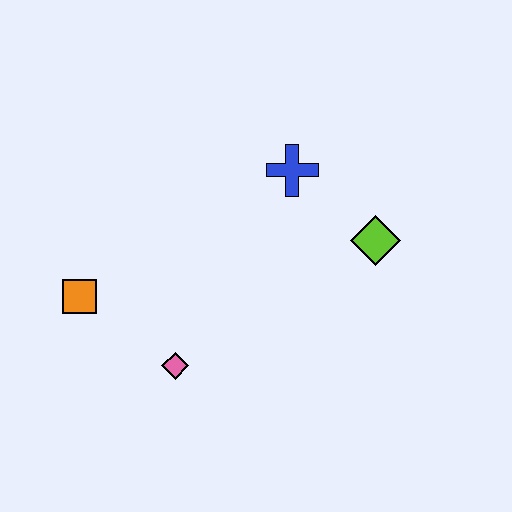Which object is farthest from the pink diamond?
The lime diamond is farthest from the pink diamond.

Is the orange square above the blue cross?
No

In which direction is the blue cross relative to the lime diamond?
The blue cross is to the left of the lime diamond.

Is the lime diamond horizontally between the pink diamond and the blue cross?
No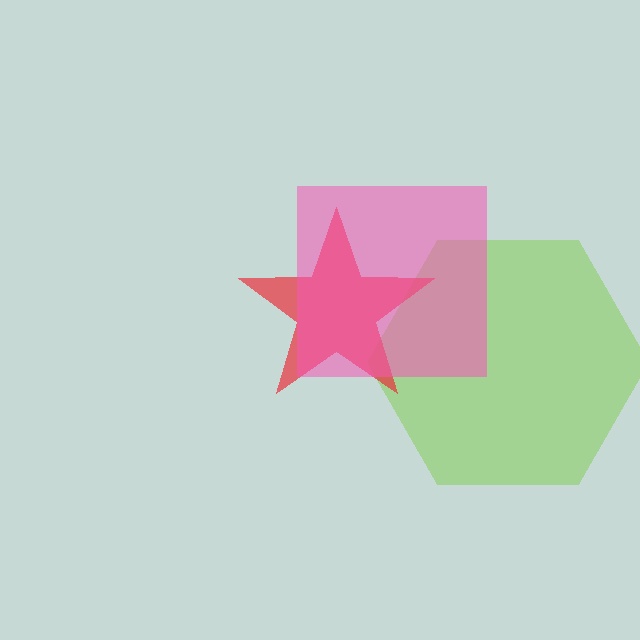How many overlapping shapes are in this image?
There are 3 overlapping shapes in the image.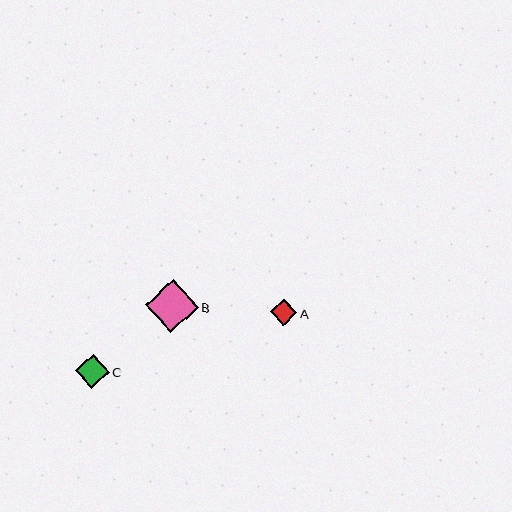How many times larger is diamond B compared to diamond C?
Diamond B is approximately 1.6 times the size of diamond C.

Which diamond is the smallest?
Diamond A is the smallest with a size of approximately 26 pixels.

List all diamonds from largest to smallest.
From largest to smallest: B, C, A.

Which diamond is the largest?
Diamond B is the largest with a size of approximately 53 pixels.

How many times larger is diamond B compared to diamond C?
Diamond B is approximately 1.6 times the size of diamond C.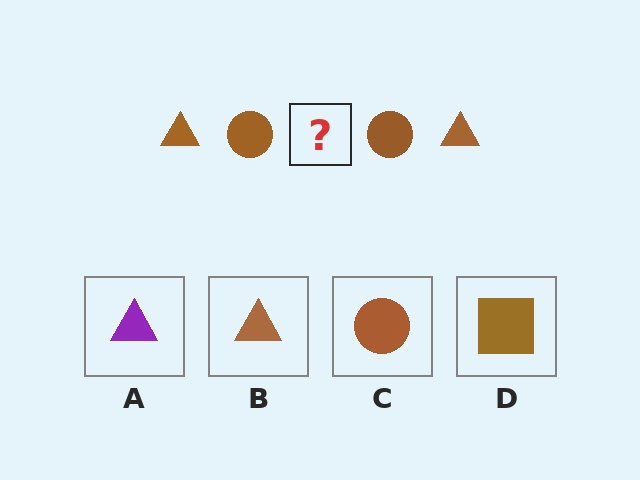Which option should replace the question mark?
Option B.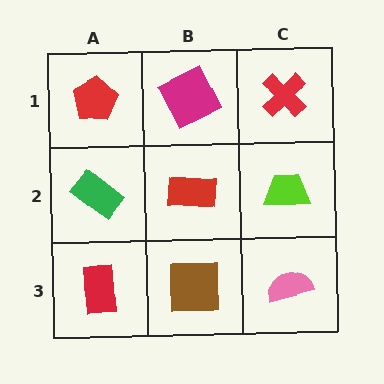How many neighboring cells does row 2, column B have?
4.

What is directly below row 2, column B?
A brown square.